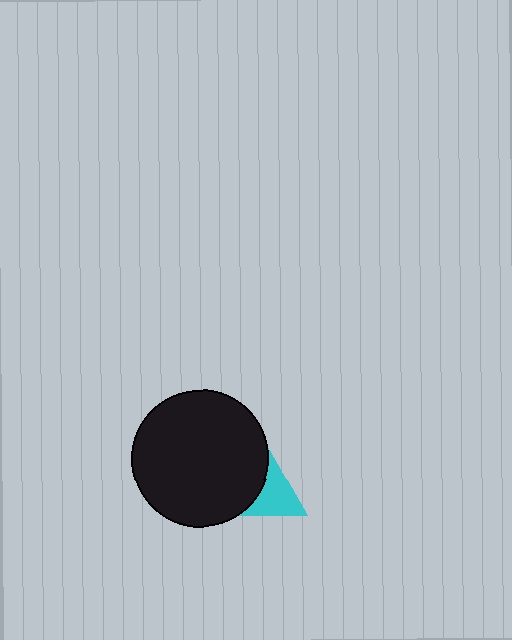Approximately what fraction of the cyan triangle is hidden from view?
Roughly 58% of the cyan triangle is hidden behind the black circle.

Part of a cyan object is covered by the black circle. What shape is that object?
It is a triangle.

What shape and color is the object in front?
The object in front is a black circle.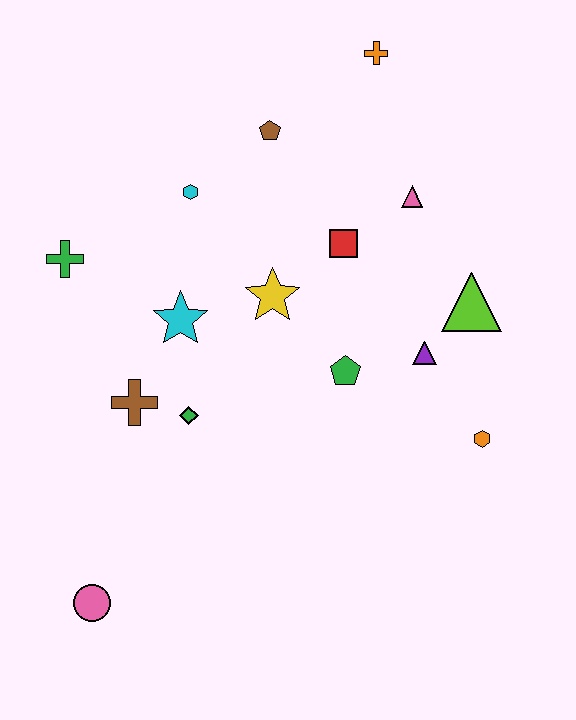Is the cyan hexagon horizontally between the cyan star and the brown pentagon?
Yes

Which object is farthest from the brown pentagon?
The pink circle is farthest from the brown pentagon.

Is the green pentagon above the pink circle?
Yes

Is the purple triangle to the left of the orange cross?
No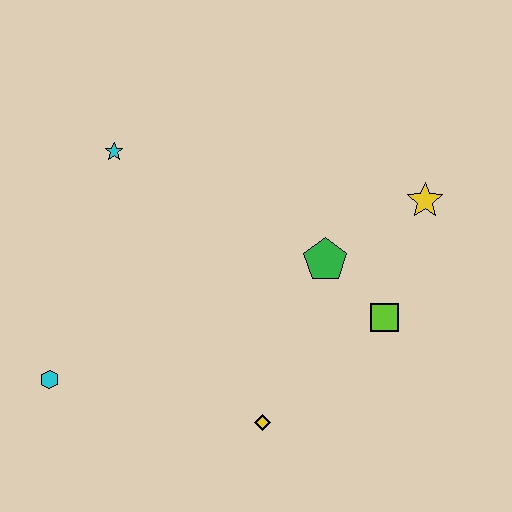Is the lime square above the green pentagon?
No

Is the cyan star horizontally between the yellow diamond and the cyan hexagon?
Yes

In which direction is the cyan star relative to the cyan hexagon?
The cyan star is above the cyan hexagon.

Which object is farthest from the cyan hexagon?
The yellow star is farthest from the cyan hexagon.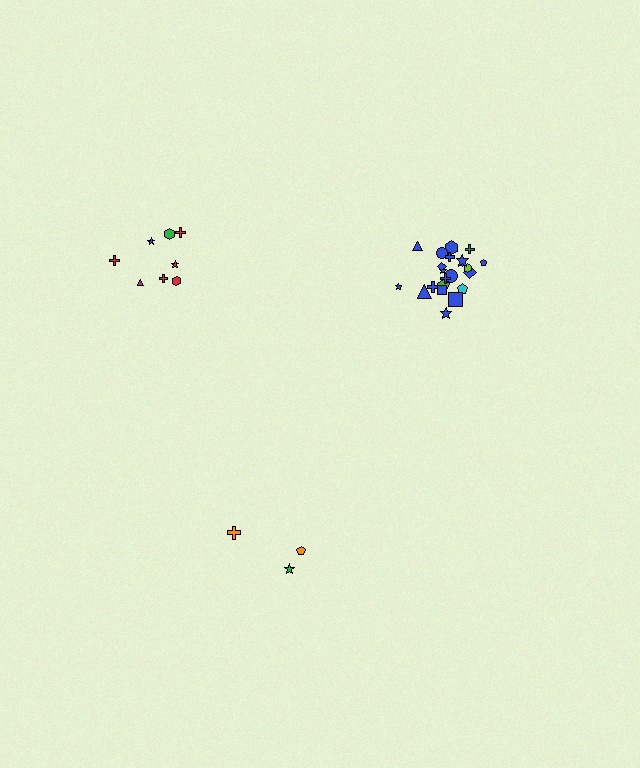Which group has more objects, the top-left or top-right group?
The top-right group.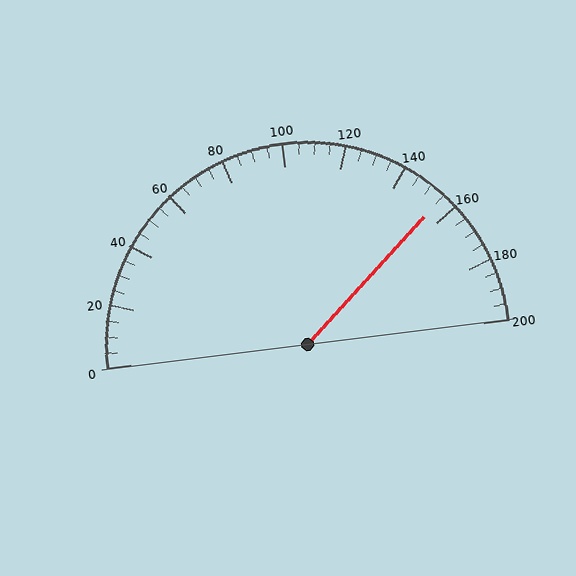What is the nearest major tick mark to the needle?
The nearest major tick mark is 160.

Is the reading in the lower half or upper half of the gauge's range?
The reading is in the upper half of the range (0 to 200).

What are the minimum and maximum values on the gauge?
The gauge ranges from 0 to 200.